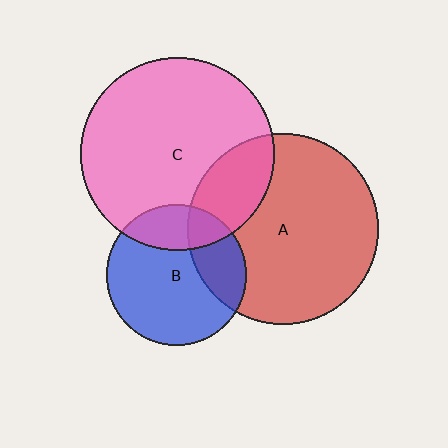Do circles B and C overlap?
Yes.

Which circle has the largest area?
Circle C (pink).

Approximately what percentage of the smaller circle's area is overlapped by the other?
Approximately 25%.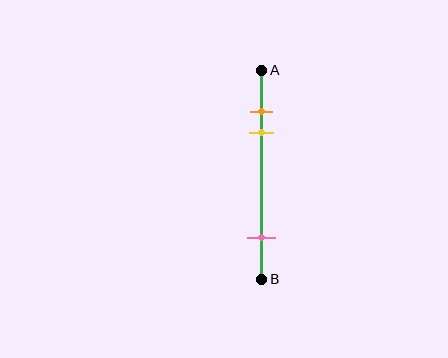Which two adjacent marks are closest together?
The orange and yellow marks are the closest adjacent pair.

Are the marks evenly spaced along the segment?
No, the marks are not evenly spaced.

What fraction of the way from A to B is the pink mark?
The pink mark is approximately 80% (0.8) of the way from A to B.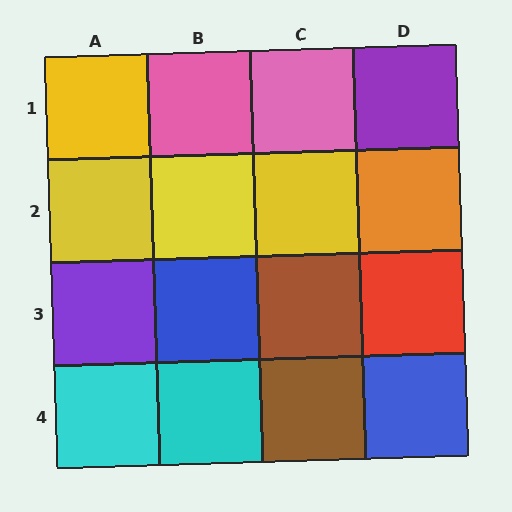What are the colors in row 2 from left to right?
Yellow, yellow, yellow, orange.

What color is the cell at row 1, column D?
Purple.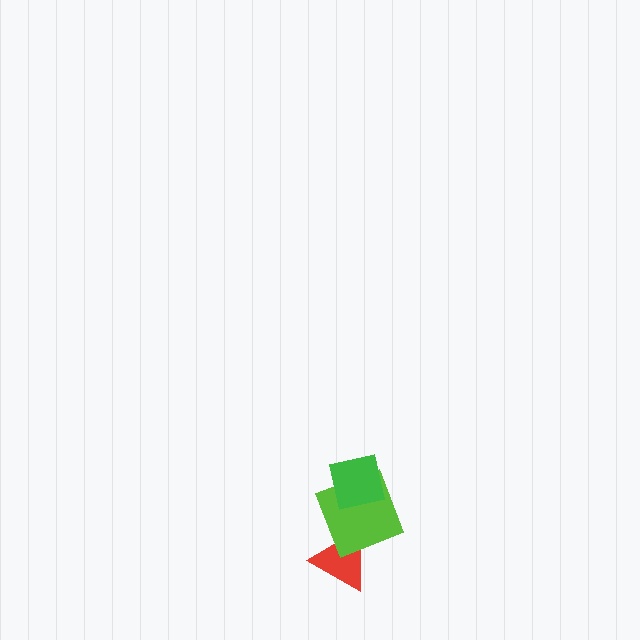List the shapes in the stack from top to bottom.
From top to bottom: the green square, the lime square, the red triangle.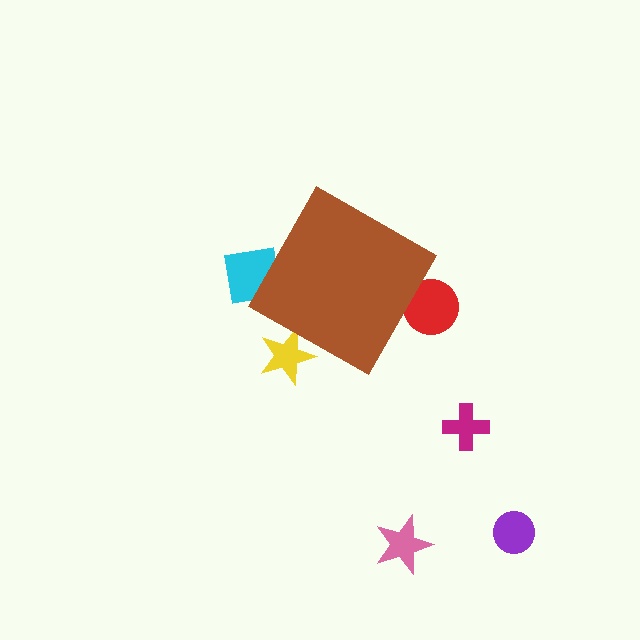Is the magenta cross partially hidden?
No, the magenta cross is fully visible.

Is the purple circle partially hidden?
No, the purple circle is fully visible.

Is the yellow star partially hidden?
Yes, the yellow star is partially hidden behind the brown diamond.